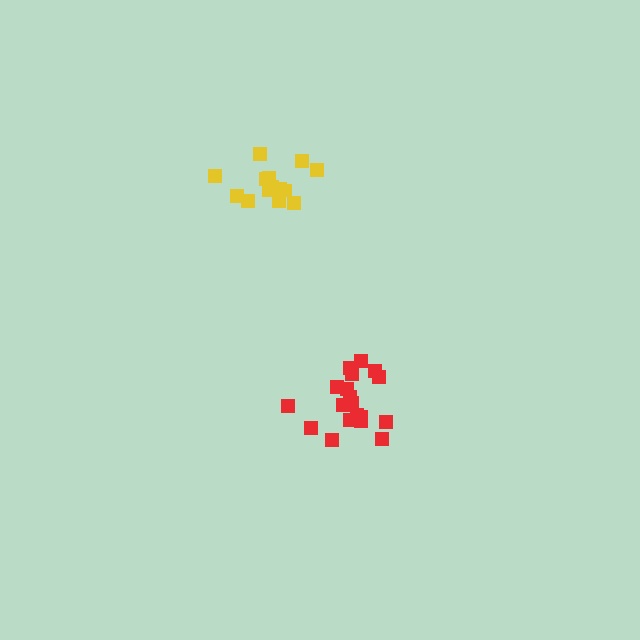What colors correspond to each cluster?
The clusters are colored: red, yellow.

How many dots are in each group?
Group 1: 19 dots, Group 2: 14 dots (33 total).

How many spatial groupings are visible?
There are 2 spatial groupings.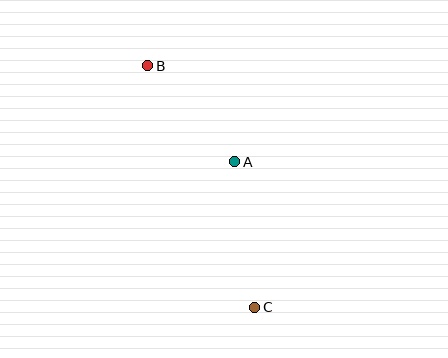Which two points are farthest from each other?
Points B and C are farthest from each other.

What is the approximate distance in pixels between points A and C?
The distance between A and C is approximately 147 pixels.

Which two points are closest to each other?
Points A and B are closest to each other.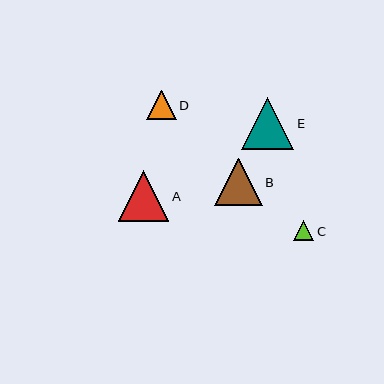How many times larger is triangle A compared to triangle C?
Triangle A is approximately 2.4 times the size of triangle C.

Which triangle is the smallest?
Triangle C is the smallest with a size of approximately 21 pixels.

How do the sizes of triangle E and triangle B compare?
Triangle E and triangle B are approximately the same size.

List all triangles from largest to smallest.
From largest to smallest: E, A, B, D, C.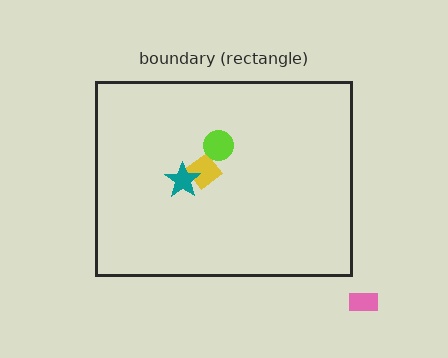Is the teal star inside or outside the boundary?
Inside.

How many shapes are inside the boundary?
3 inside, 1 outside.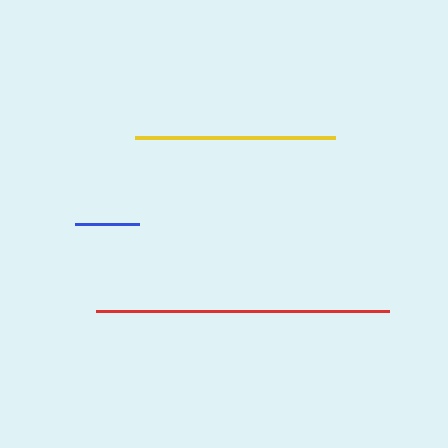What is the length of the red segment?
The red segment is approximately 293 pixels long.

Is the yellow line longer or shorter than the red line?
The red line is longer than the yellow line.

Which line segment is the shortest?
The blue line is the shortest at approximately 64 pixels.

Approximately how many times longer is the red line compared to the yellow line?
The red line is approximately 1.5 times the length of the yellow line.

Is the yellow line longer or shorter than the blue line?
The yellow line is longer than the blue line.